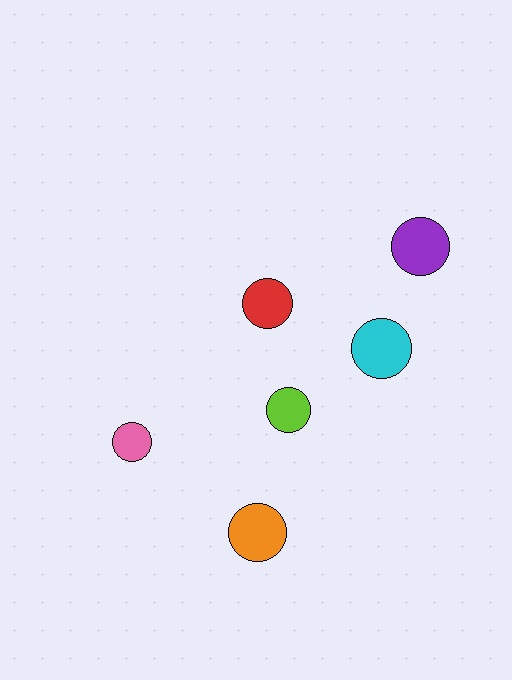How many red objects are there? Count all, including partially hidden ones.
There is 1 red object.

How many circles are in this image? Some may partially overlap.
There are 6 circles.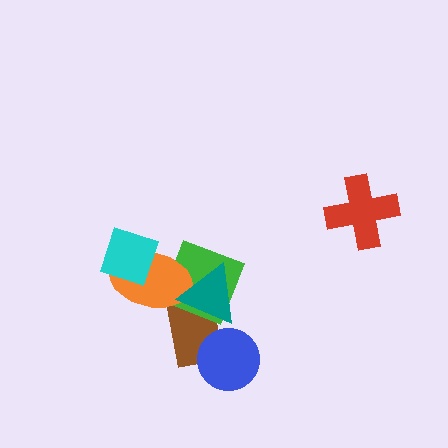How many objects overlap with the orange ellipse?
4 objects overlap with the orange ellipse.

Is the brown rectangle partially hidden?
Yes, it is partially covered by another shape.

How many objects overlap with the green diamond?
3 objects overlap with the green diamond.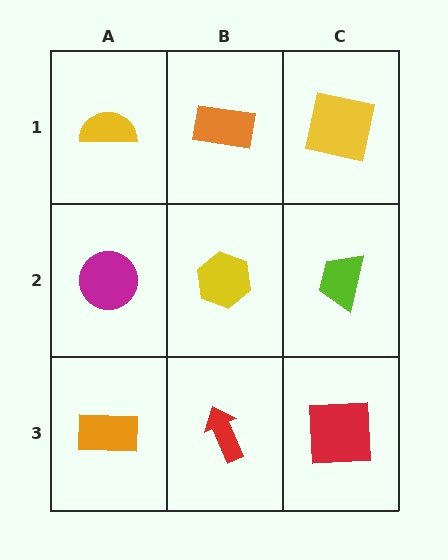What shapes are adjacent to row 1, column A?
A magenta circle (row 2, column A), an orange rectangle (row 1, column B).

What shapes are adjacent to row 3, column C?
A lime trapezoid (row 2, column C), a red arrow (row 3, column B).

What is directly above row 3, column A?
A magenta circle.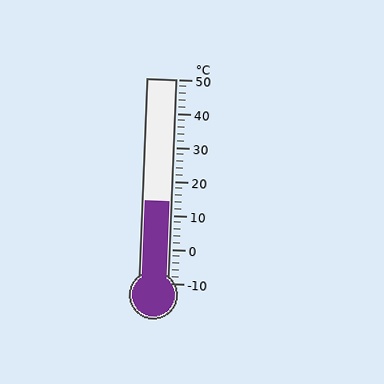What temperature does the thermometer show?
The thermometer shows approximately 14°C.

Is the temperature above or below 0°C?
The temperature is above 0°C.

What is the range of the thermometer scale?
The thermometer scale ranges from -10°C to 50°C.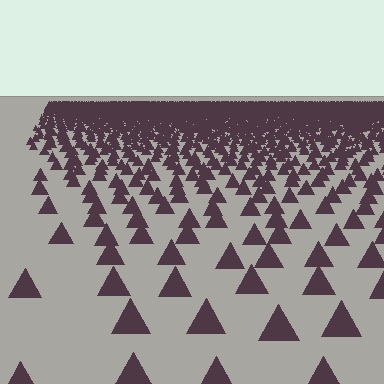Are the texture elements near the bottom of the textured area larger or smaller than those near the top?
Larger. Near the bottom, elements are closer to the viewer and appear at a bigger on-screen size.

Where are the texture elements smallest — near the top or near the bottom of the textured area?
Near the top.